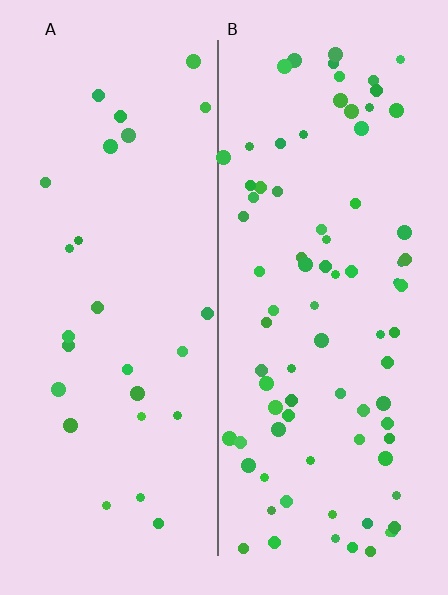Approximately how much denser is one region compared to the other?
Approximately 3.0× — region B over region A.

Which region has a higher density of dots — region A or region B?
B (the right).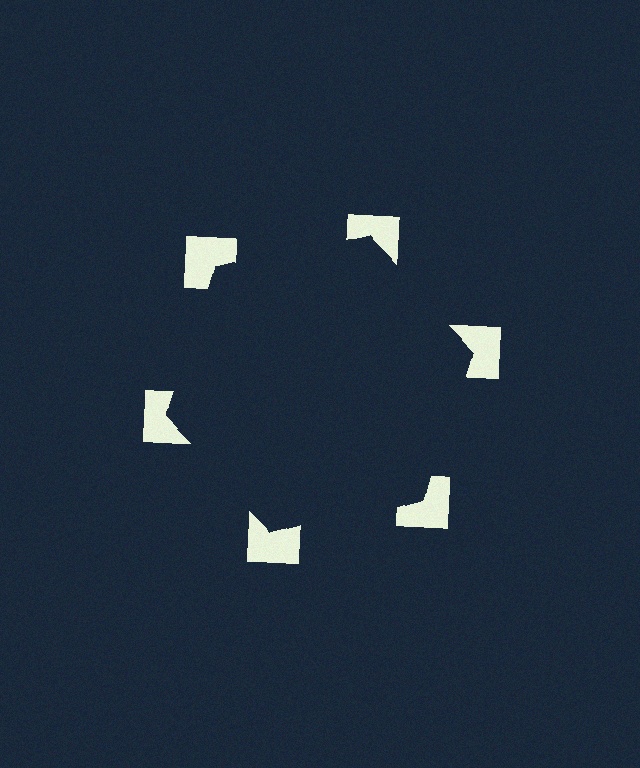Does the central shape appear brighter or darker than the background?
It typically appears slightly darker than the background, even though no actual brightness change is drawn.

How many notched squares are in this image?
There are 6 — one at each vertex of the illusory hexagon.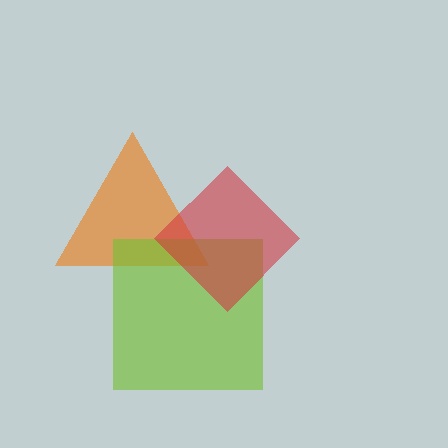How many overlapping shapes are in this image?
There are 3 overlapping shapes in the image.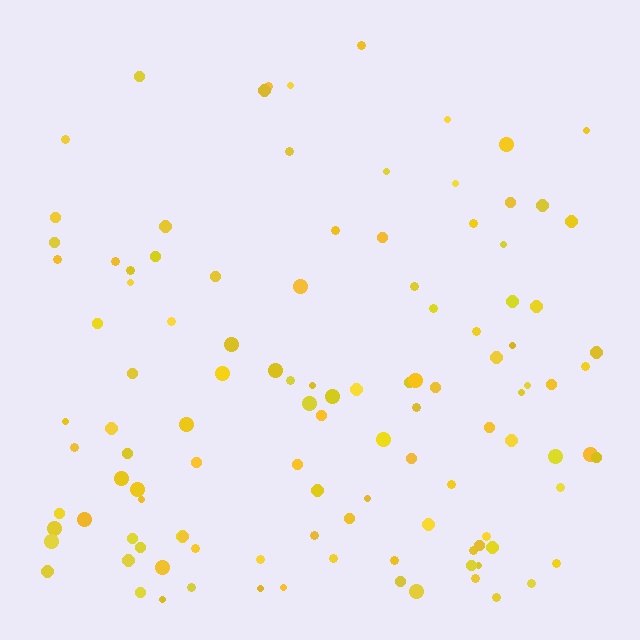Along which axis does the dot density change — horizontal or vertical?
Vertical.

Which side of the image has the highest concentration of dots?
The bottom.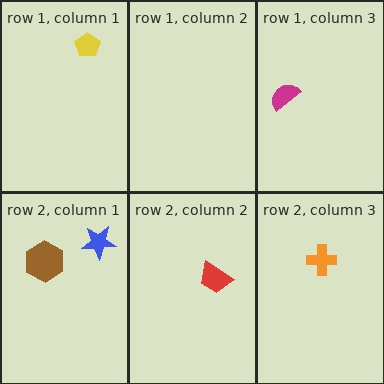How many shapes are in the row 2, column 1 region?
2.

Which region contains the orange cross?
The row 2, column 3 region.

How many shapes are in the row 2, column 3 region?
1.